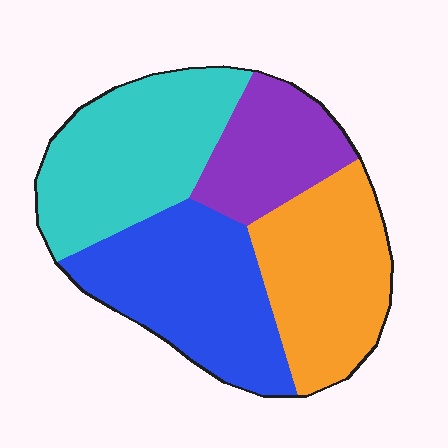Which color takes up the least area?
Purple, at roughly 15%.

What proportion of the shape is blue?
Blue covers around 30% of the shape.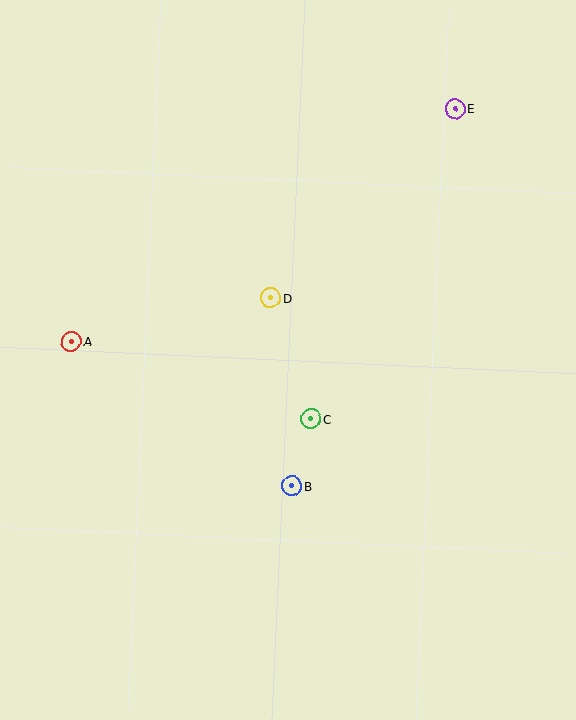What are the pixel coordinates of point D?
Point D is at (270, 298).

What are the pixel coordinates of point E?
Point E is at (455, 109).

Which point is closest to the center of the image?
Point C at (311, 419) is closest to the center.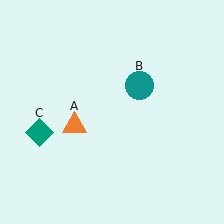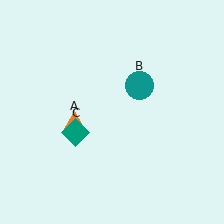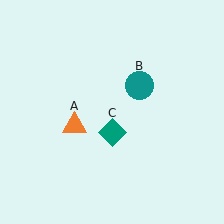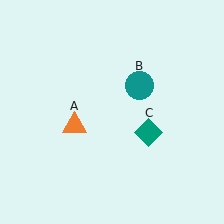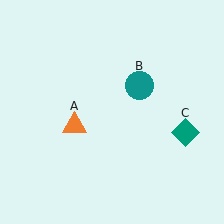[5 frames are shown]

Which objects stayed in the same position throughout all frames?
Orange triangle (object A) and teal circle (object B) remained stationary.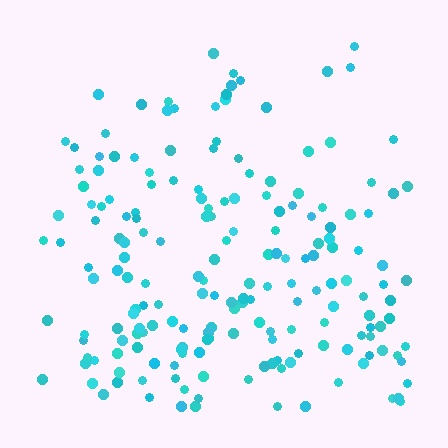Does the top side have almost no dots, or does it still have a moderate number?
Still a moderate number, just noticeably fewer than the bottom.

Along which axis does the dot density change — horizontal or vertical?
Vertical.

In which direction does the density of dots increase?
From top to bottom, with the bottom side densest.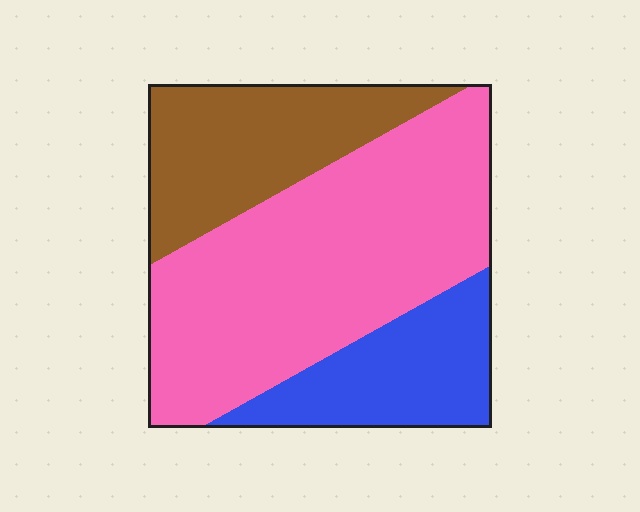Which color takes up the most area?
Pink, at roughly 55%.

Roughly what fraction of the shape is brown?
Brown covers roughly 25% of the shape.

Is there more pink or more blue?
Pink.